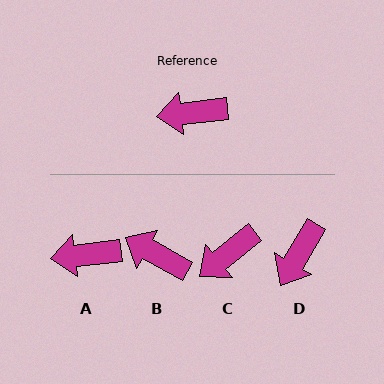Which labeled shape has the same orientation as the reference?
A.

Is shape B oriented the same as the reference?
No, it is off by about 35 degrees.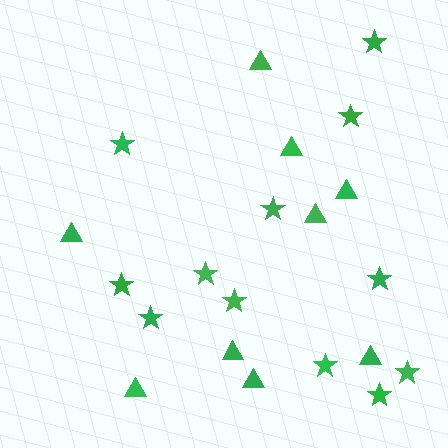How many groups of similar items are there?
There are 2 groups: one group of stars (12) and one group of triangles (9).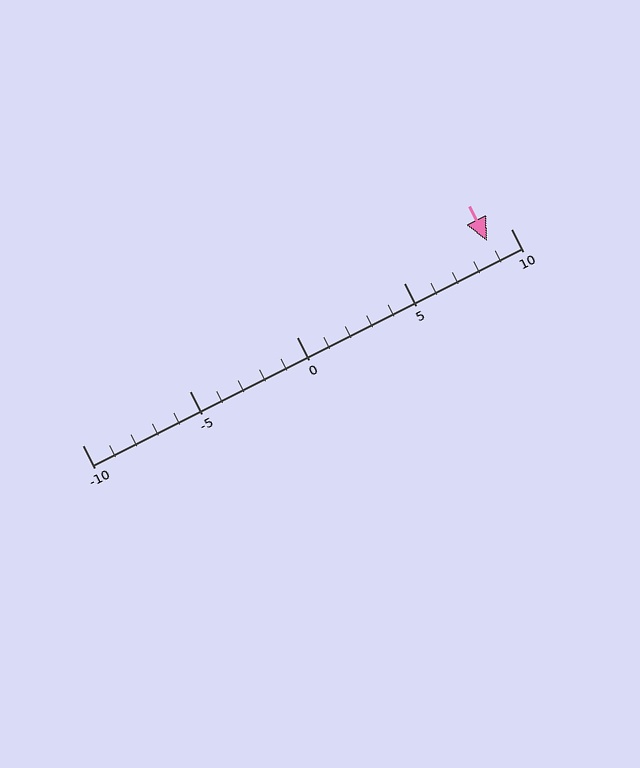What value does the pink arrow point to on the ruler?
The pink arrow points to approximately 9.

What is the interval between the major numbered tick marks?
The major tick marks are spaced 5 units apart.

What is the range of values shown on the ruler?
The ruler shows values from -10 to 10.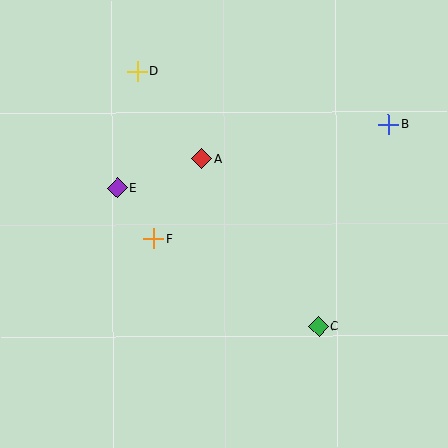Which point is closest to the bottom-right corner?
Point C is closest to the bottom-right corner.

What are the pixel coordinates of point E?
Point E is at (117, 188).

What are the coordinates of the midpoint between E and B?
The midpoint between E and B is at (253, 156).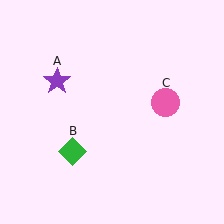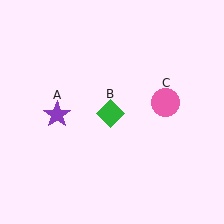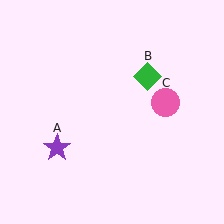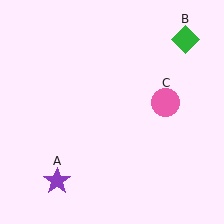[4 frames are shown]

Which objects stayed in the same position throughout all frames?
Pink circle (object C) remained stationary.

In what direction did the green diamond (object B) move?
The green diamond (object B) moved up and to the right.